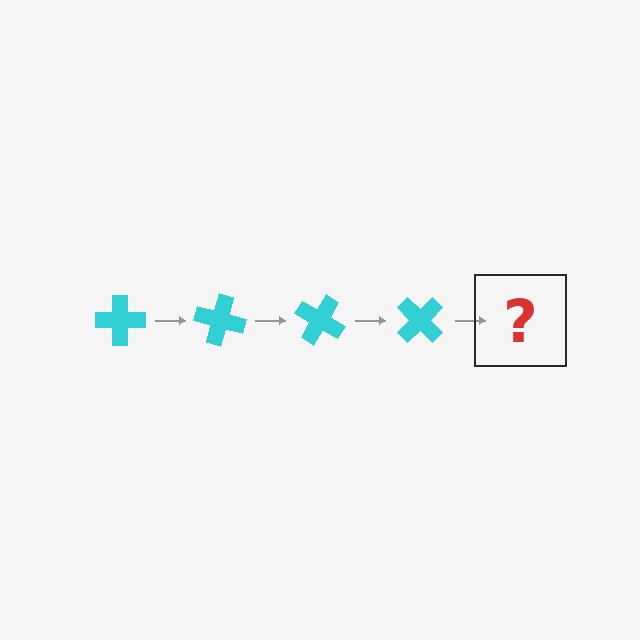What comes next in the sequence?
The next element should be a cyan cross rotated 60 degrees.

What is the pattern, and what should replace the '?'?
The pattern is that the cross rotates 15 degrees each step. The '?' should be a cyan cross rotated 60 degrees.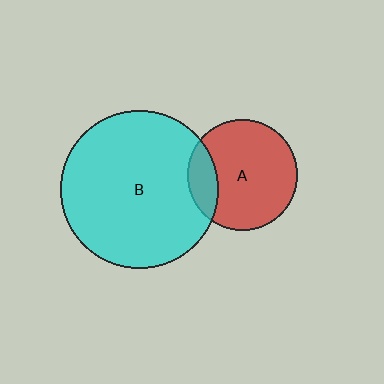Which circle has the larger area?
Circle B (cyan).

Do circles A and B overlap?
Yes.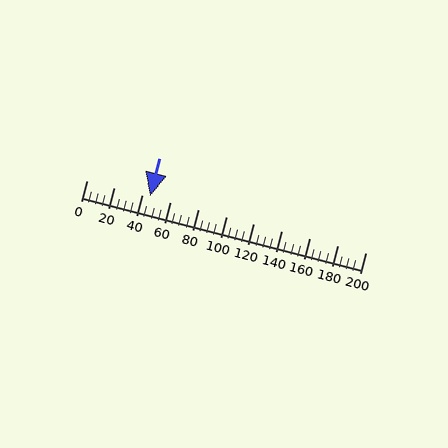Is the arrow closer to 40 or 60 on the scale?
The arrow is closer to 40.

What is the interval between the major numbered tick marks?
The major tick marks are spaced 20 units apart.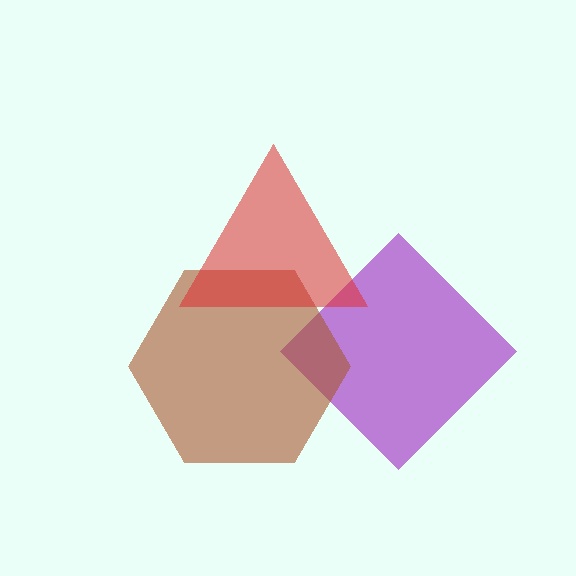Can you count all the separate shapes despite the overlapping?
Yes, there are 3 separate shapes.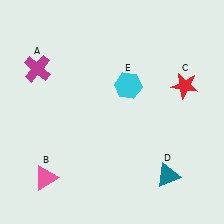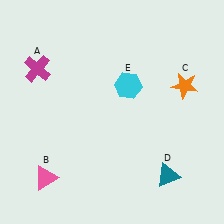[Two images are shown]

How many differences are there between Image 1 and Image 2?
There is 1 difference between the two images.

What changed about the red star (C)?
In Image 1, C is red. In Image 2, it changed to orange.